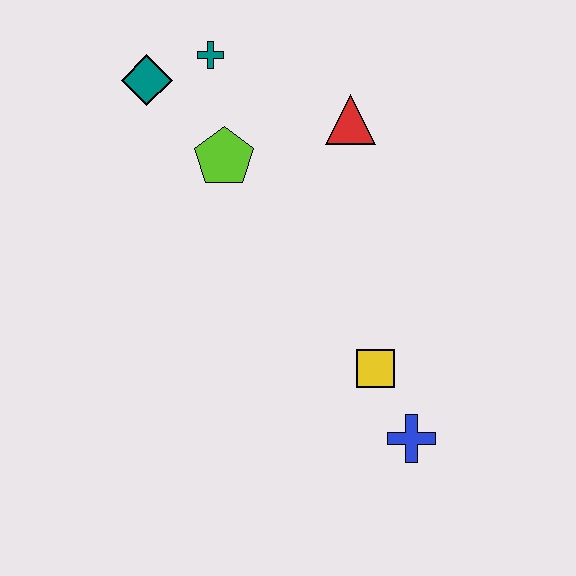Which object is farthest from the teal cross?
The blue cross is farthest from the teal cross.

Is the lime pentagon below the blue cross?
No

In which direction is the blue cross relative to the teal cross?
The blue cross is below the teal cross.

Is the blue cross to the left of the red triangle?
No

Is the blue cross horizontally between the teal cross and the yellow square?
No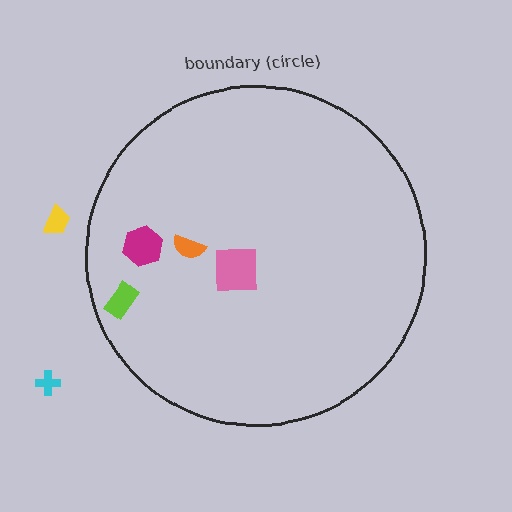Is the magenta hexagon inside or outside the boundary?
Inside.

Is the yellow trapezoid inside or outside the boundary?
Outside.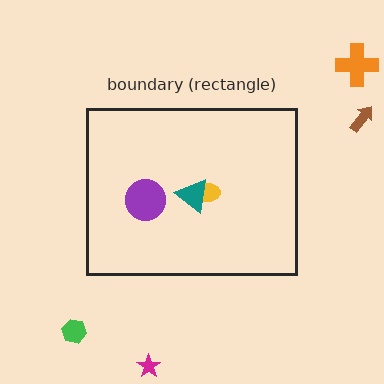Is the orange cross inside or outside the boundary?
Outside.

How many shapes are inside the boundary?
3 inside, 4 outside.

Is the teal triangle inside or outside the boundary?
Inside.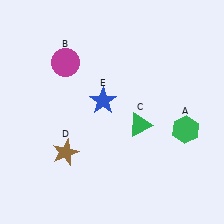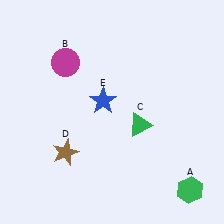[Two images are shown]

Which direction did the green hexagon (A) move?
The green hexagon (A) moved down.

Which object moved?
The green hexagon (A) moved down.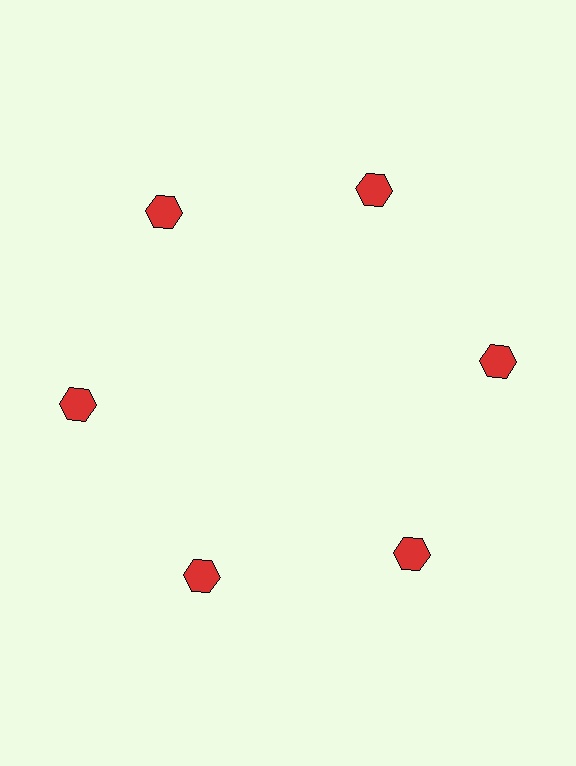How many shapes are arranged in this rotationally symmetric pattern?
There are 6 shapes, arranged in 6 groups of 1.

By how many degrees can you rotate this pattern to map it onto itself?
The pattern maps onto itself every 60 degrees of rotation.